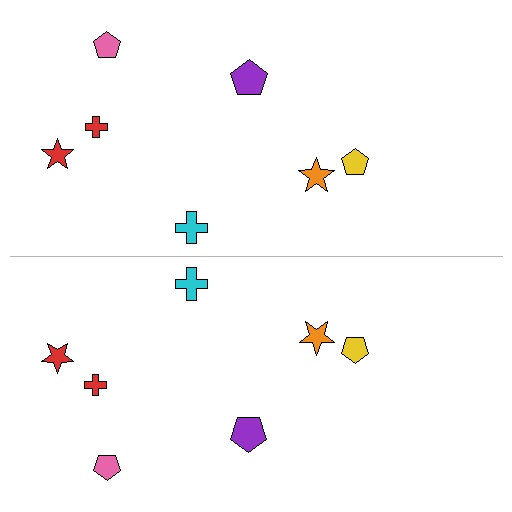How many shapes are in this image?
There are 14 shapes in this image.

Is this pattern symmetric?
Yes, this pattern has bilateral (reflection) symmetry.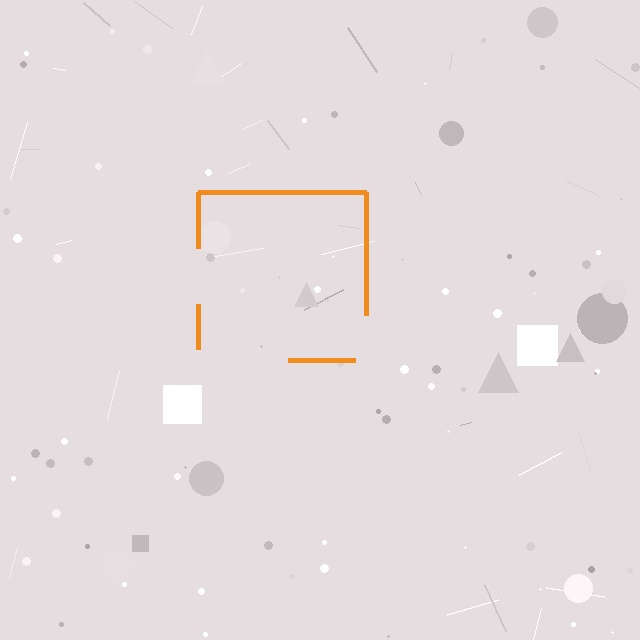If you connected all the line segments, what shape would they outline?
They would outline a square.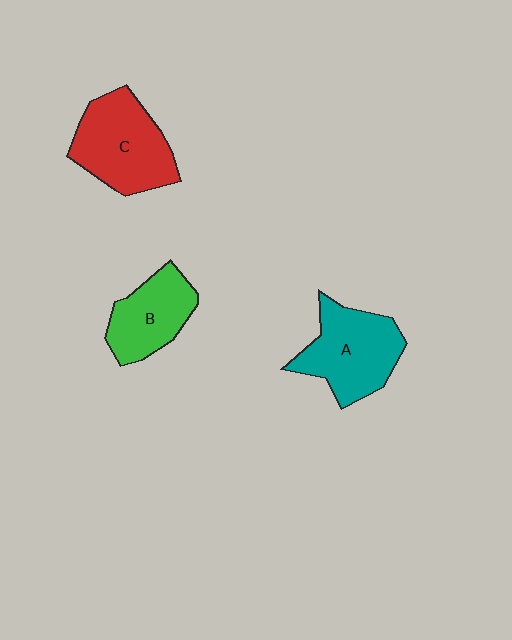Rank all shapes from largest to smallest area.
From largest to smallest: C (red), A (teal), B (green).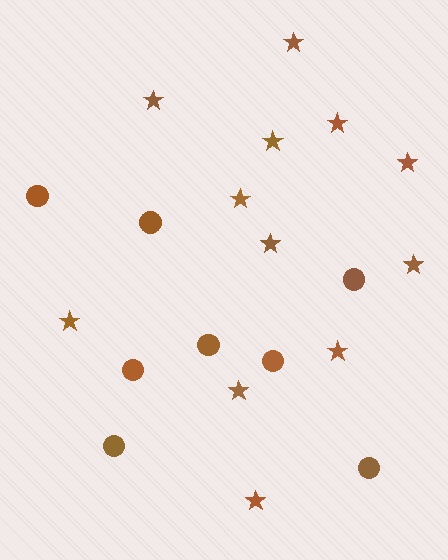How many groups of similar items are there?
There are 2 groups: one group of circles (8) and one group of stars (12).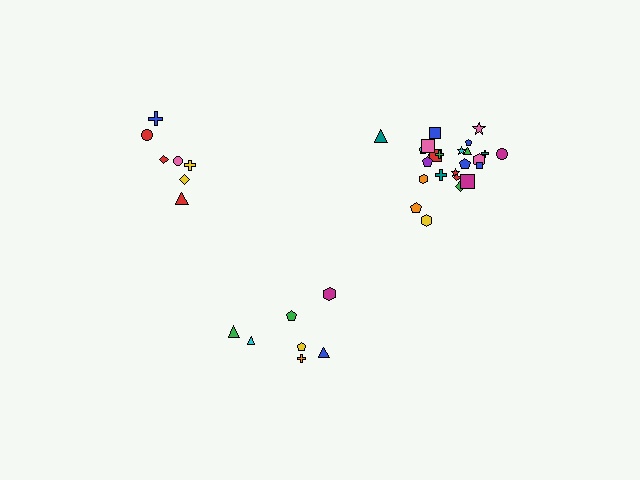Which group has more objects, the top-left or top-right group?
The top-right group.